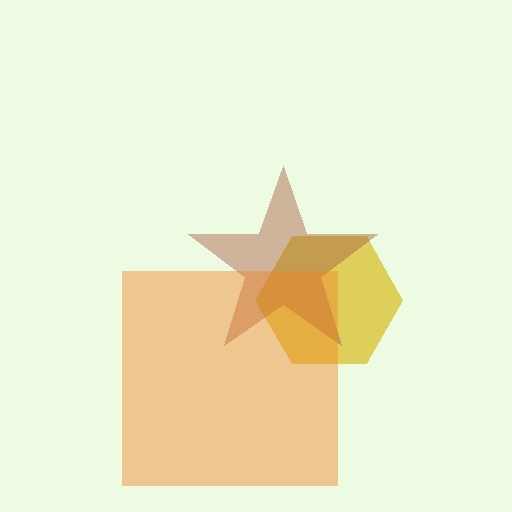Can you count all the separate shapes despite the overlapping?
Yes, there are 3 separate shapes.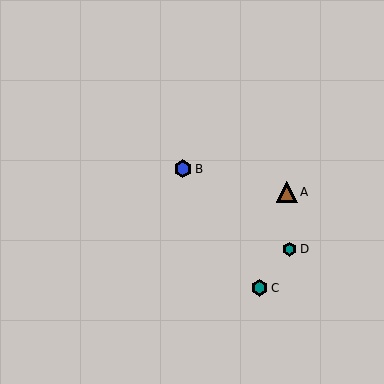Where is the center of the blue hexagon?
The center of the blue hexagon is at (183, 169).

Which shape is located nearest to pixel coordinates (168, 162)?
The blue hexagon (labeled B) at (183, 169) is nearest to that location.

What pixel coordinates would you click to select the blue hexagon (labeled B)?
Click at (183, 169) to select the blue hexagon B.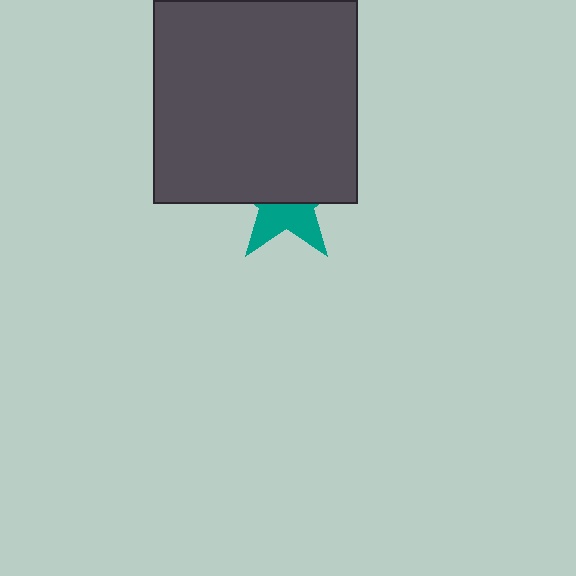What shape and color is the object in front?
The object in front is a dark gray square.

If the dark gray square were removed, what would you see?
You would see the complete teal star.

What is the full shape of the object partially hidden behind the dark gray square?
The partially hidden object is a teal star.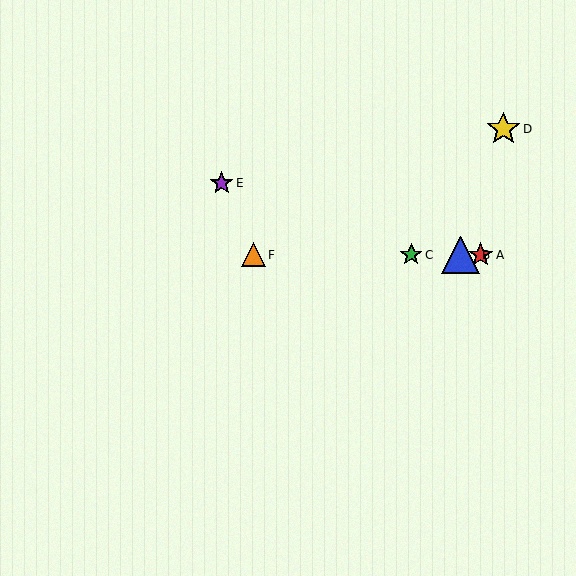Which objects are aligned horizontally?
Objects A, B, C, F are aligned horizontally.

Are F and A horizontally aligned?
Yes, both are at y≈255.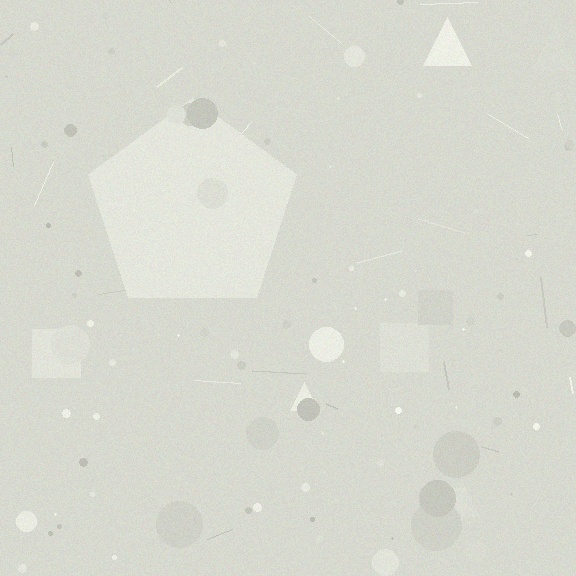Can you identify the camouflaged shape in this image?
The camouflaged shape is a pentagon.